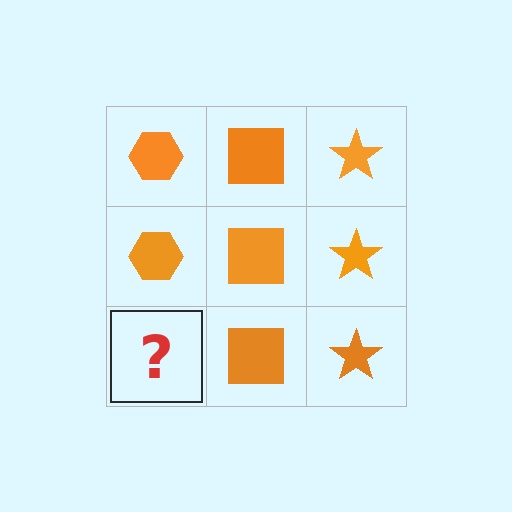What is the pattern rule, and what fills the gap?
The rule is that each column has a consistent shape. The gap should be filled with an orange hexagon.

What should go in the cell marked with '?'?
The missing cell should contain an orange hexagon.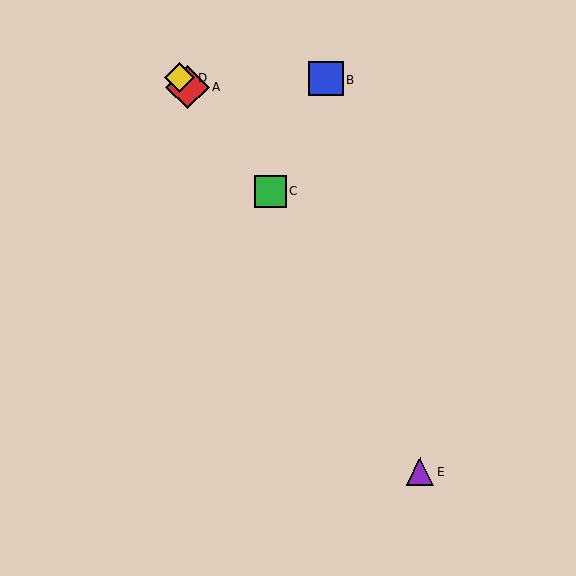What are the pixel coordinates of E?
Object E is at (420, 472).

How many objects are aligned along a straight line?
3 objects (A, C, D) are aligned along a straight line.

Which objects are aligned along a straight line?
Objects A, C, D are aligned along a straight line.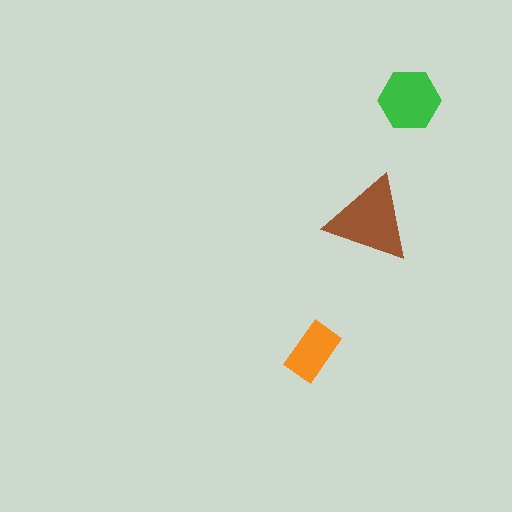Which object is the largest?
The brown triangle.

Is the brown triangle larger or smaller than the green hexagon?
Larger.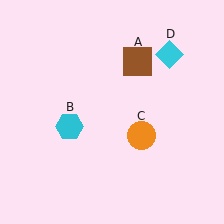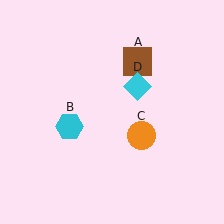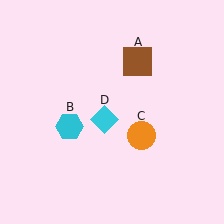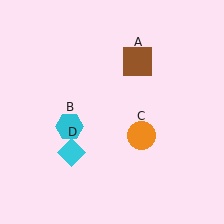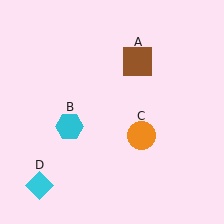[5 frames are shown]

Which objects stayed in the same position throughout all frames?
Brown square (object A) and cyan hexagon (object B) and orange circle (object C) remained stationary.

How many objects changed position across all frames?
1 object changed position: cyan diamond (object D).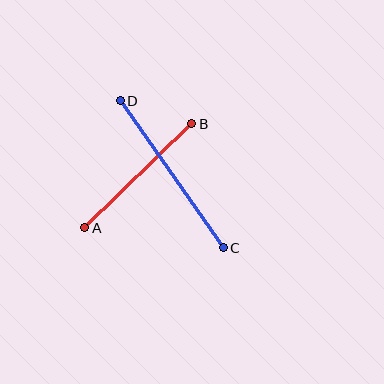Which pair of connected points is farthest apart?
Points C and D are farthest apart.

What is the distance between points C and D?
The distance is approximately 179 pixels.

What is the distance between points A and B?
The distance is approximately 149 pixels.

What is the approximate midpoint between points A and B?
The midpoint is at approximately (138, 176) pixels.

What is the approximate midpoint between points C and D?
The midpoint is at approximately (172, 174) pixels.